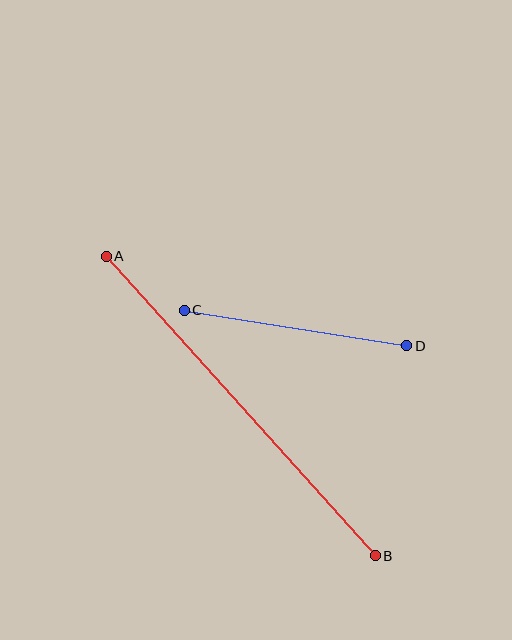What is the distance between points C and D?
The distance is approximately 225 pixels.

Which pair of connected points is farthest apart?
Points A and B are farthest apart.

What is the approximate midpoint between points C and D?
The midpoint is at approximately (295, 328) pixels.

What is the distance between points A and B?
The distance is approximately 402 pixels.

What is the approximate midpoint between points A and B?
The midpoint is at approximately (241, 406) pixels.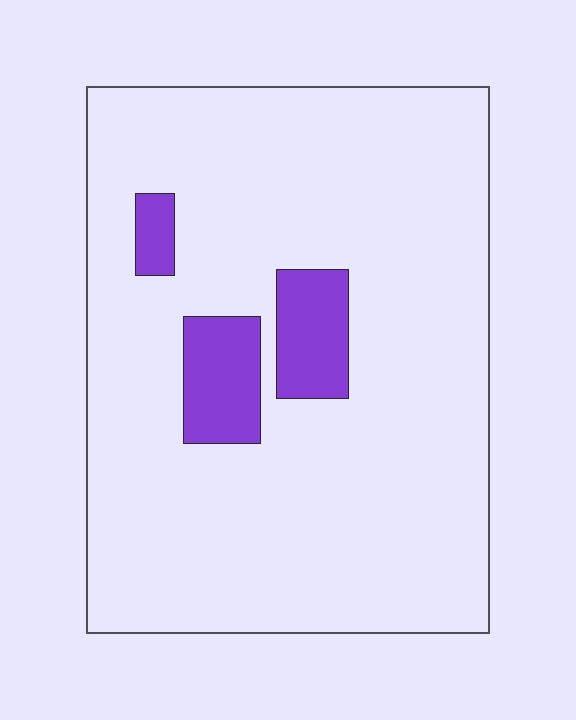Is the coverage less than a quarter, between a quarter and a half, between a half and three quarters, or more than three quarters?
Less than a quarter.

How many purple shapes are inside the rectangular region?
3.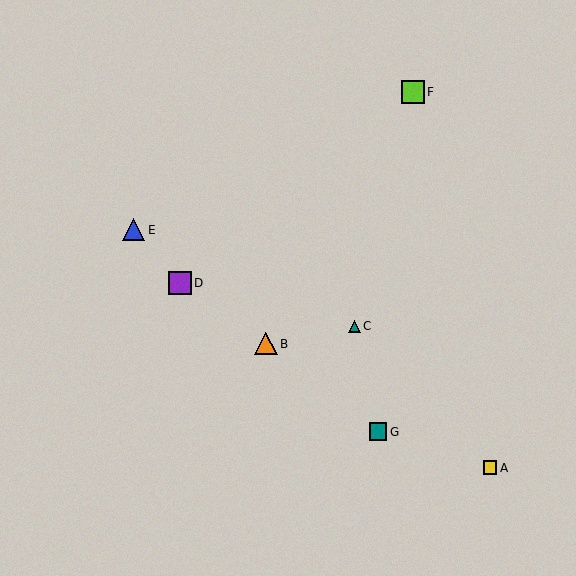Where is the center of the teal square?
The center of the teal square is at (378, 432).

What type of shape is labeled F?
Shape F is a lime square.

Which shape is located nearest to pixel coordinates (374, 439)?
The teal square (labeled G) at (378, 432) is nearest to that location.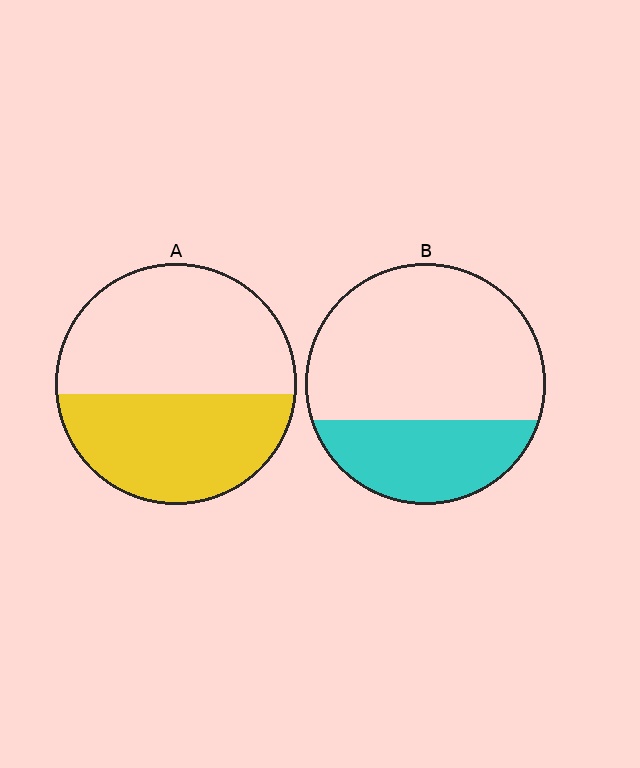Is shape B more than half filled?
No.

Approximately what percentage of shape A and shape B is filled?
A is approximately 45% and B is approximately 30%.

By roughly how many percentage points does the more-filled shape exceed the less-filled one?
By roughly 15 percentage points (A over B).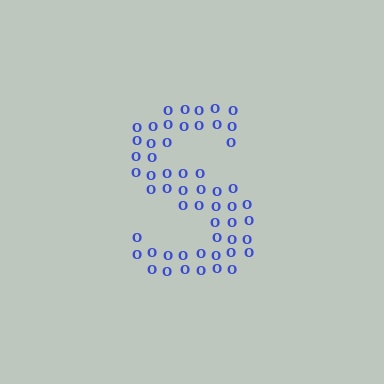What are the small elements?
The small elements are letter O's.